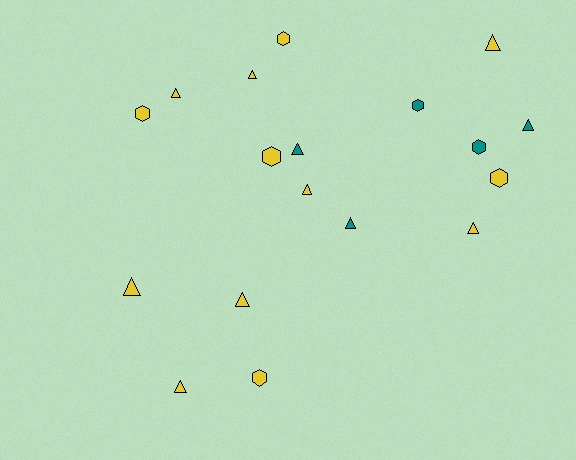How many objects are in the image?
There are 18 objects.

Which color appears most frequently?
Yellow, with 13 objects.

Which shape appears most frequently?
Triangle, with 11 objects.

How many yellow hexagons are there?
There are 5 yellow hexagons.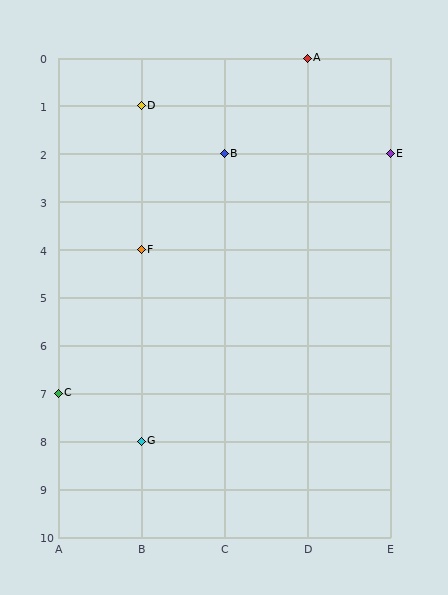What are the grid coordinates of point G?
Point G is at grid coordinates (B, 8).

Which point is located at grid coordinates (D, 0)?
Point A is at (D, 0).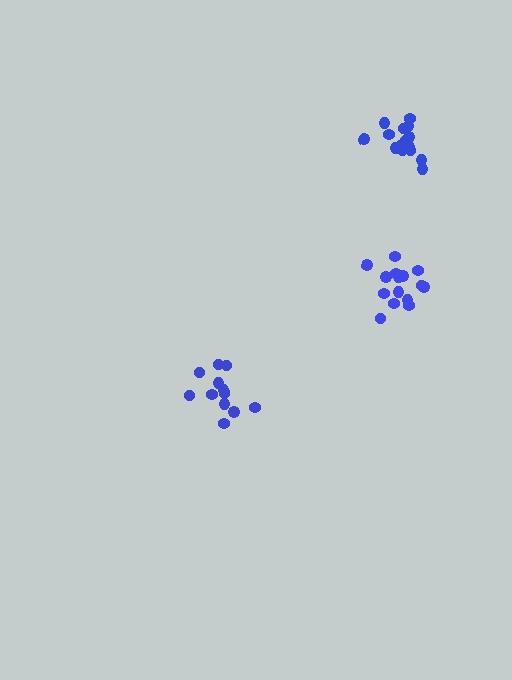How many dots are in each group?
Group 1: 13 dots, Group 2: 15 dots, Group 3: 16 dots (44 total).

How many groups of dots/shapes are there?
There are 3 groups.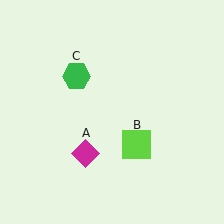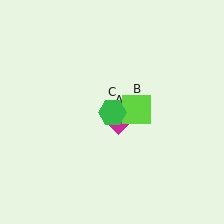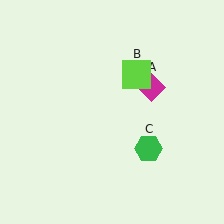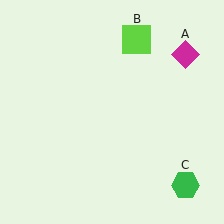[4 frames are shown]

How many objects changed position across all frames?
3 objects changed position: magenta diamond (object A), lime square (object B), green hexagon (object C).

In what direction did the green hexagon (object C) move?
The green hexagon (object C) moved down and to the right.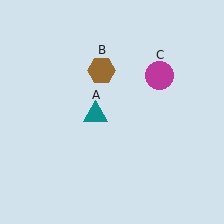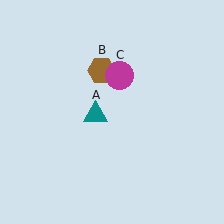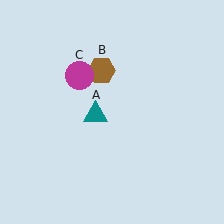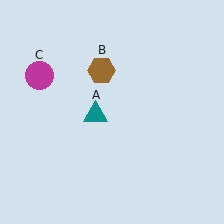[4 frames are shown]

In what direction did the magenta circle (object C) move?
The magenta circle (object C) moved left.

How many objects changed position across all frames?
1 object changed position: magenta circle (object C).